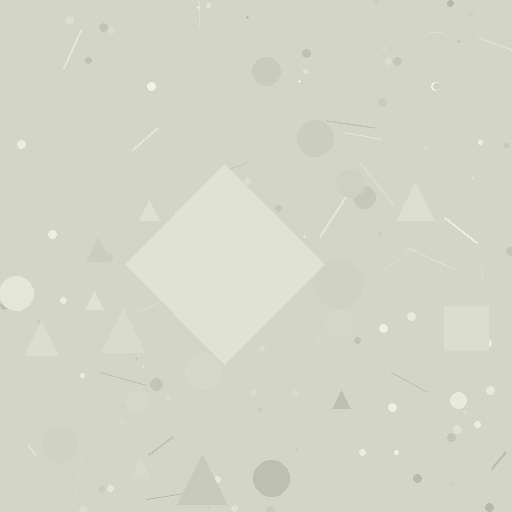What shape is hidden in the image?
A diamond is hidden in the image.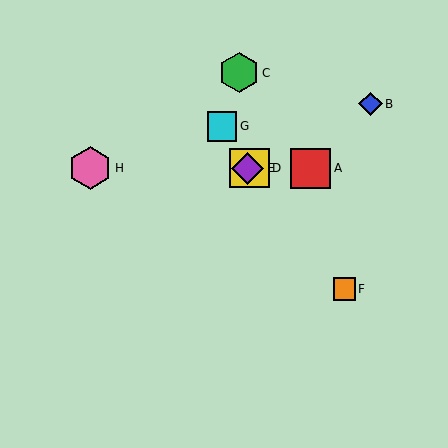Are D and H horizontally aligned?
Yes, both are at y≈168.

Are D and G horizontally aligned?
No, D is at y≈168 and G is at y≈126.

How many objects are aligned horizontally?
4 objects (A, D, E, H) are aligned horizontally.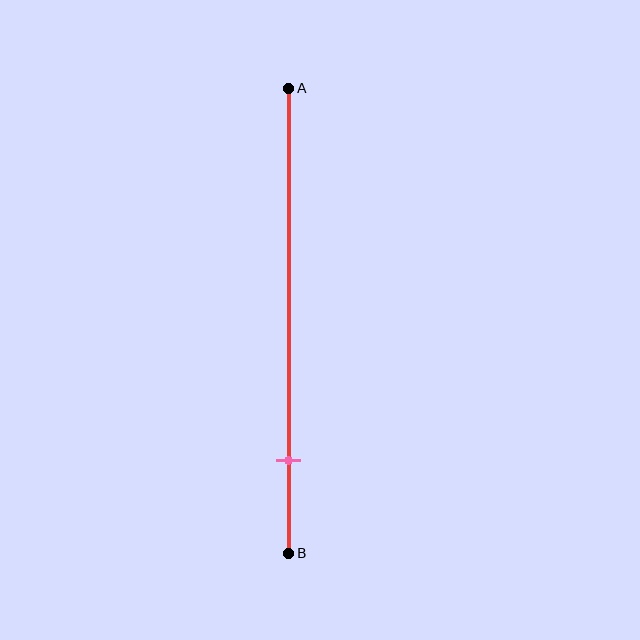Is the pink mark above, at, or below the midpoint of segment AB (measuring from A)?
The pink mark is below the midpoint of segment AB.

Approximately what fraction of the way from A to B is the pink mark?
The pink mark is approximately 80% of the way from A to B.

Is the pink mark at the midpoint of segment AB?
No, the mark is at about 80% from A, not at the 50% midpoint.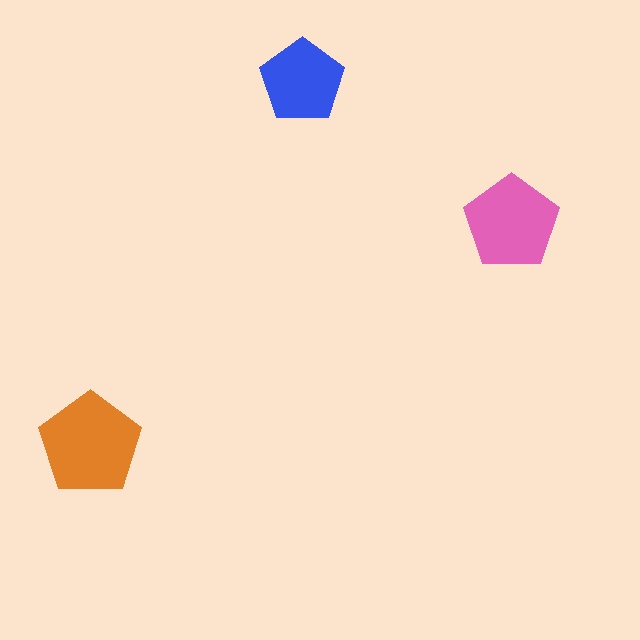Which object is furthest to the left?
The orange pentagon is leftmost.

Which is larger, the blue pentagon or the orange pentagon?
The orange one.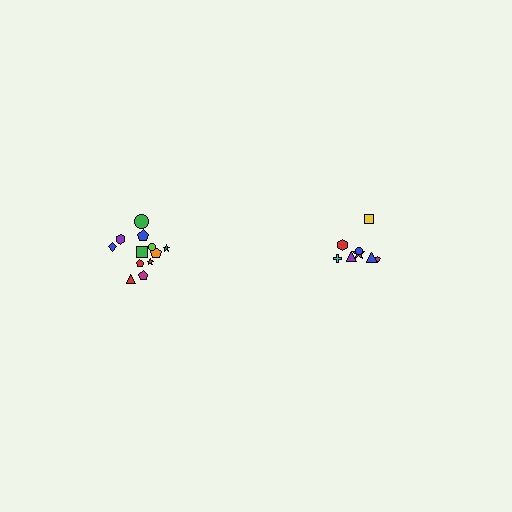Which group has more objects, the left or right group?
The left group.